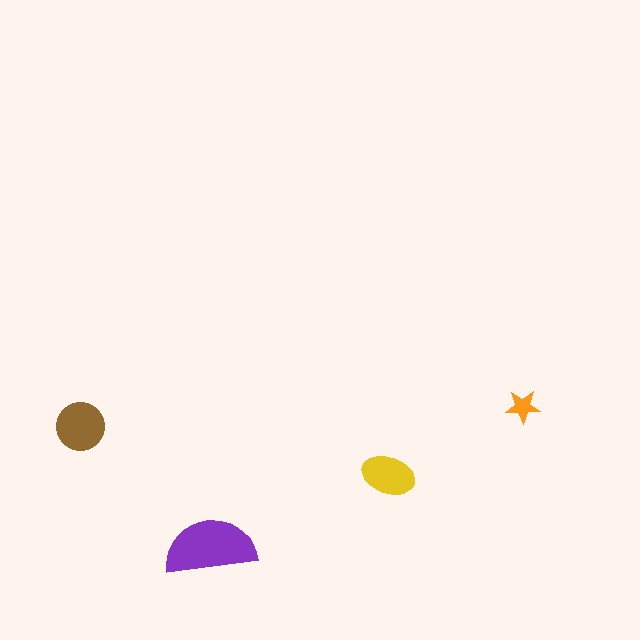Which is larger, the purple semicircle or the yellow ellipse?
The purple semicircle.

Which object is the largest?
The purple semicircle.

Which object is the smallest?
The orange star.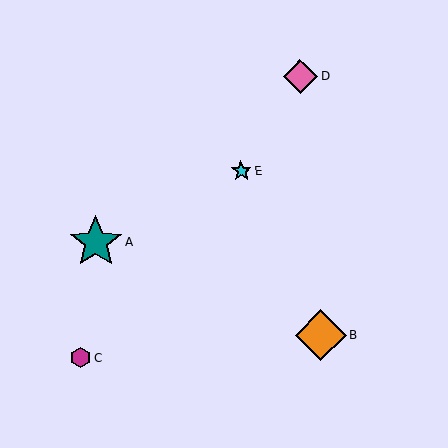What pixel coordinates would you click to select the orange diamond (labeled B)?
Click at (321, 335) to select the orange diamond B.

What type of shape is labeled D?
Shape D is a pink diamond.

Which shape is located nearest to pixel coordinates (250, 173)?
The cyan star (labeled E) at (241, 171) is nearest to that location.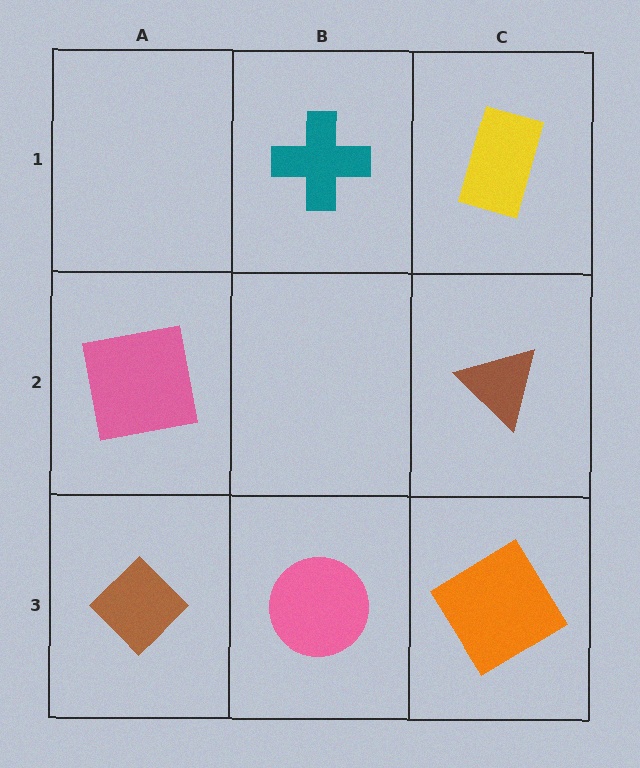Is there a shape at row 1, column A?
No, that cell is empty.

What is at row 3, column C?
An orange diamond.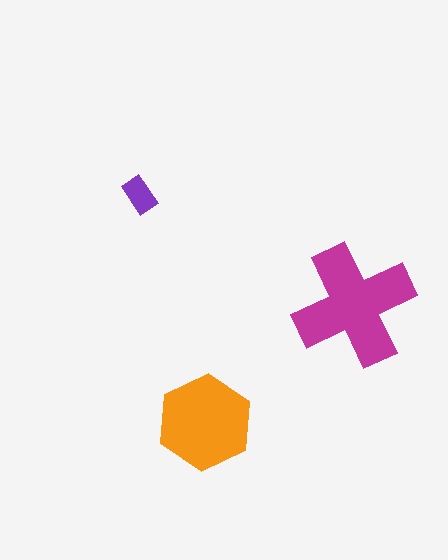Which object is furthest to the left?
The purple rectangle is leftmost.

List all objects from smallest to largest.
The purple rectangle, the orange hexagon, the magenta cross.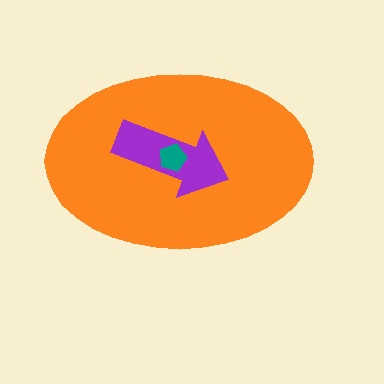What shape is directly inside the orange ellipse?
The purple arrow.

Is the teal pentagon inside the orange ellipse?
Yes.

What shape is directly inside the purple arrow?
The teal pentagon.